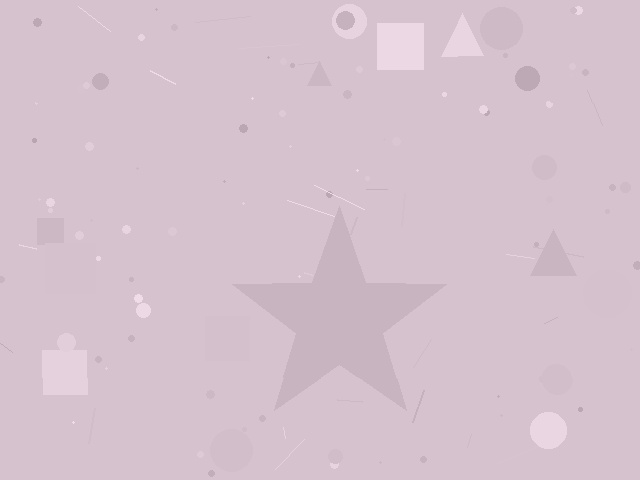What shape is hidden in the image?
A star is hidden in the image.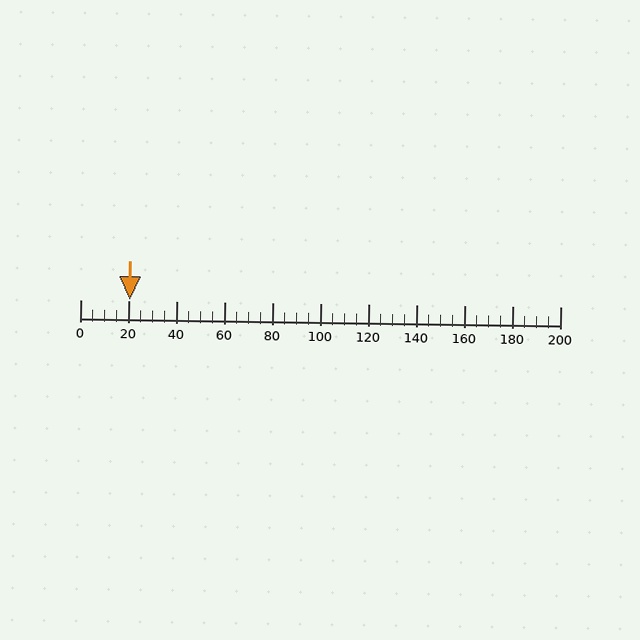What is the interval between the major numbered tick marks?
The major tick marks are spaced 20 units apart.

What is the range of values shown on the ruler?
The ruler shows values from 0 to 200.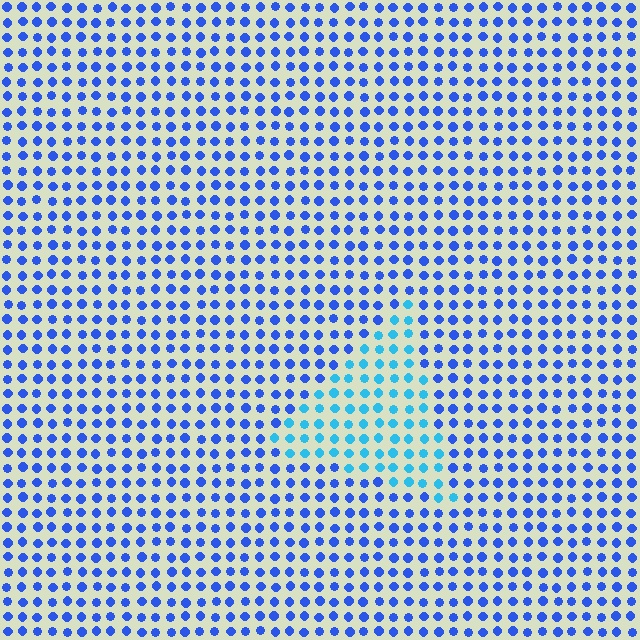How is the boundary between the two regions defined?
The boundary is defined purely by a slight shift in hue (about 33 degrees). Spacing, size, and orientation are identical on both sides.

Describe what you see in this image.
The image is filled with small blue elements in a uniform arrangement. A triangle-shaped region is visible where the elements are tinted to a slightly different hue, forming a subtle color boundary.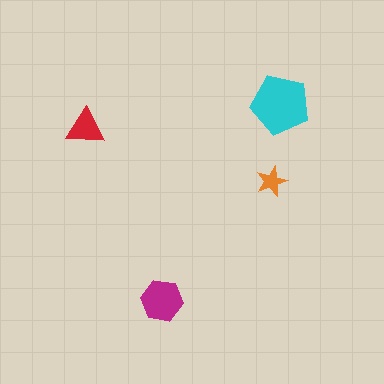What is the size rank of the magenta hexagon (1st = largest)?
2nd.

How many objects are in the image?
There are 4 objects in the image.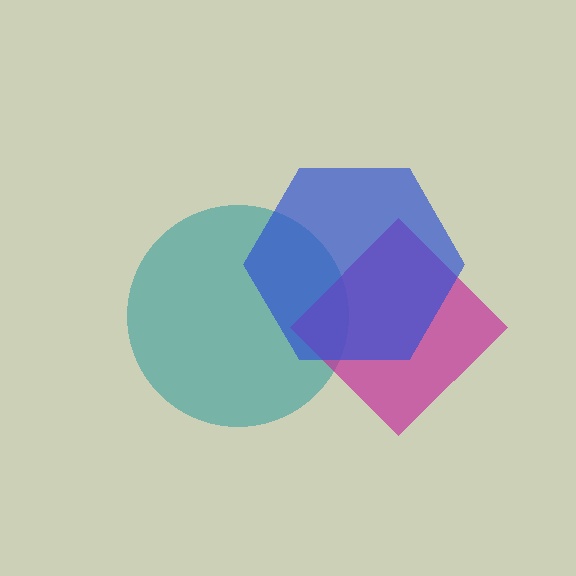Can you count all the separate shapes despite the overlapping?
Yes, there are 3 separate shapes.